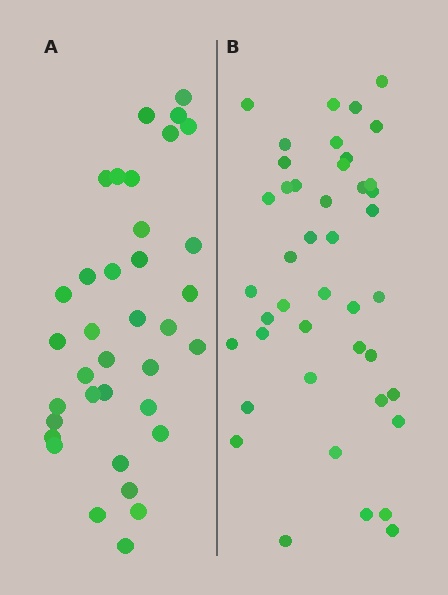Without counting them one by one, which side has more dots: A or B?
Region B (the right region) has more dots.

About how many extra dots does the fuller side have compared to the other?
Region B has roughly 8 or so more dots than region A.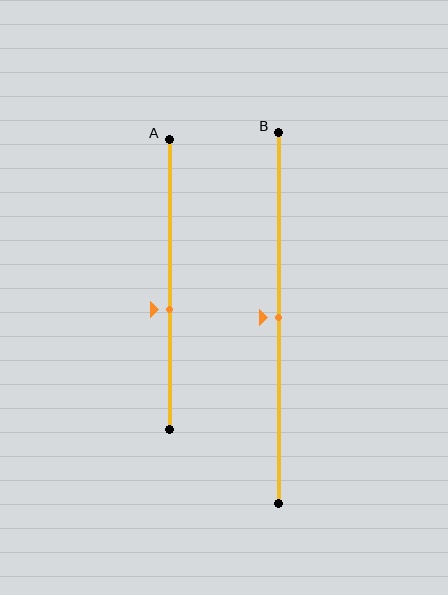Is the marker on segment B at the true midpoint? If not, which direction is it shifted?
Yes, the marker on segment B is at the true midpoint.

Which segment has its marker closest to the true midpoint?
Segment B has its marker closest to the true midpoint.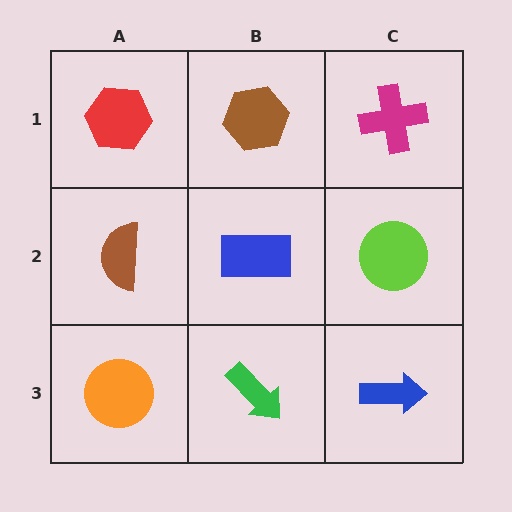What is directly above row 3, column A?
A brown semicircle.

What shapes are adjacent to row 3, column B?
A blue rectangle (row 2, column B), an orange circle (row 3, column A), a blue arrow (row 3, column C).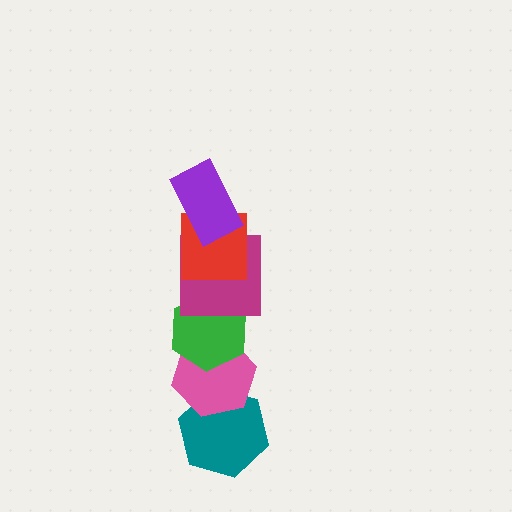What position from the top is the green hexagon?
The green hexagon is 4th from the top.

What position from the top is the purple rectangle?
The purple rectangle is 1st from the top.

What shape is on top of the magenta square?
The red square is on top of the magenta square.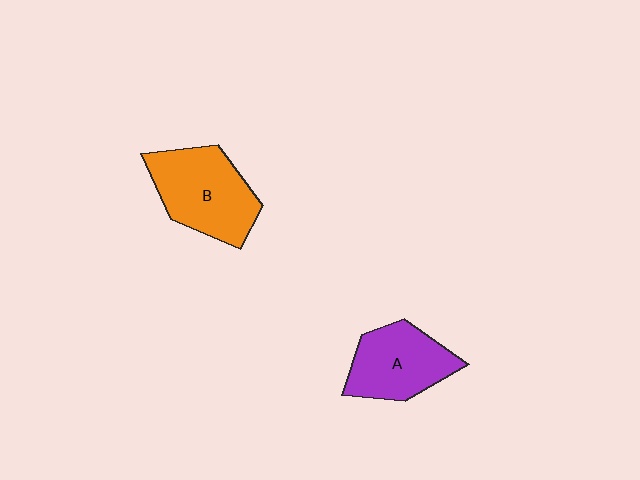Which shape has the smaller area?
Shape A (purple).